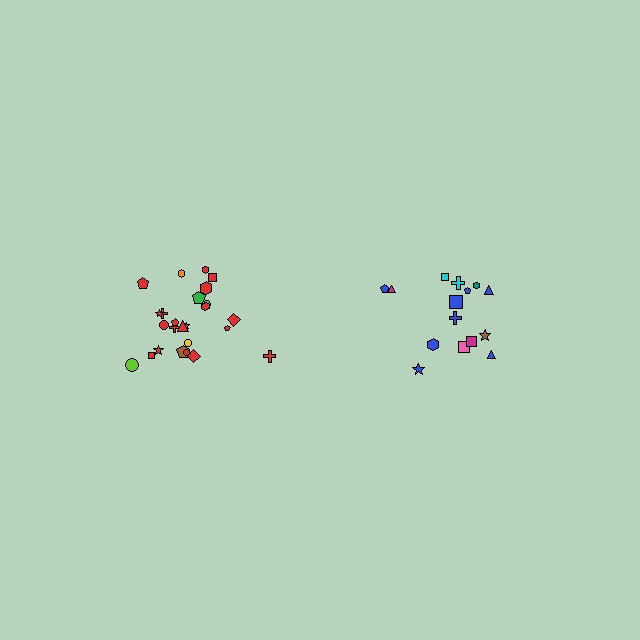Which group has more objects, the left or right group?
The left group.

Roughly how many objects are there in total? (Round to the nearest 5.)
Roughly 40 objects in total.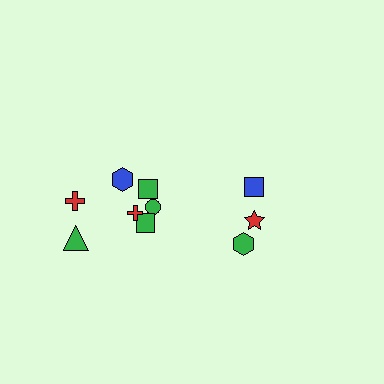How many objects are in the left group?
There are 7 objects.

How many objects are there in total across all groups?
There are 10 objects.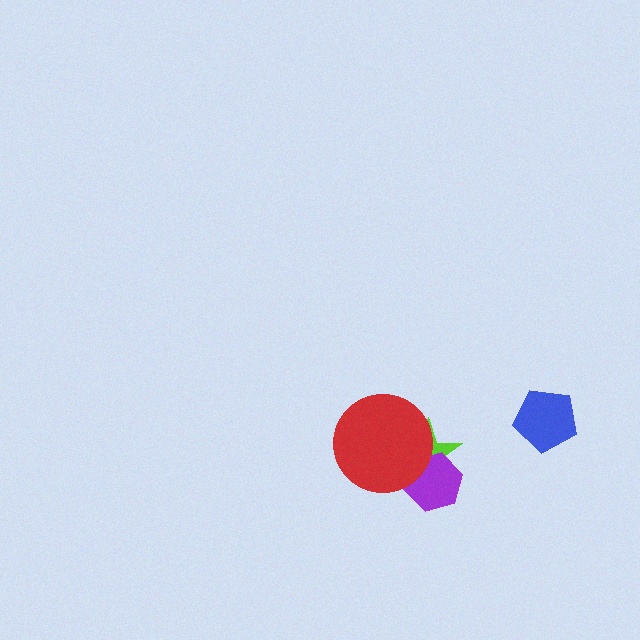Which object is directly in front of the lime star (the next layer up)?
The purple hexagon is directly in front of the lime star.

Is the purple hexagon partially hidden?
Yes, it is partially covered by another shape.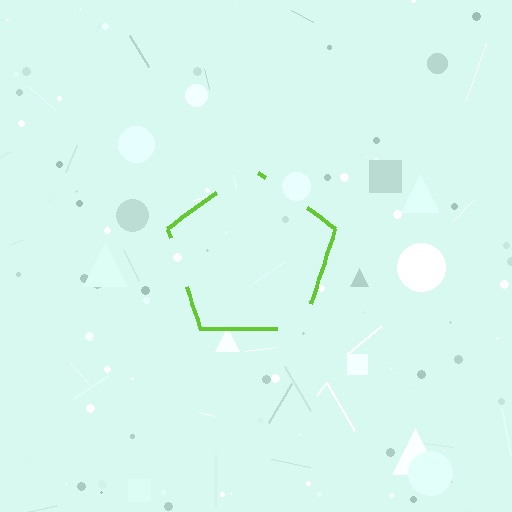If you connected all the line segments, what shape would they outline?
They would outline a pentagon.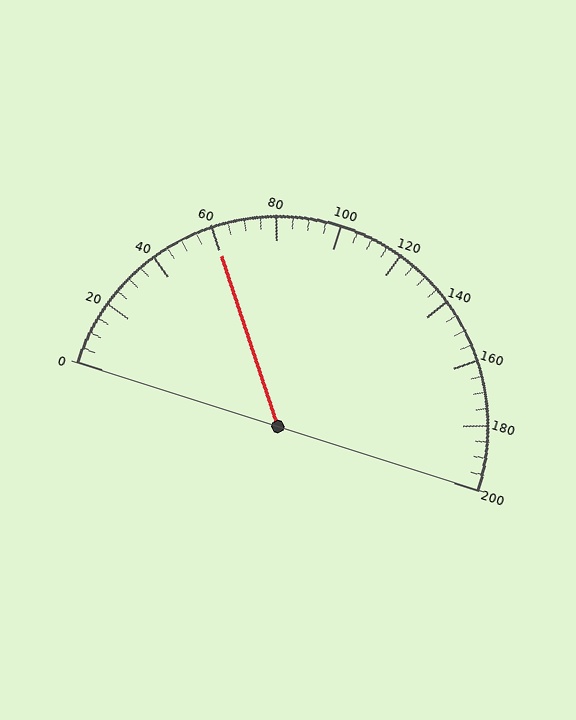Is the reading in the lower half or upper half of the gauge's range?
The reading is in the lower half of the range (0 to 200).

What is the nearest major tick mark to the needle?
The nearest major tick mark is 60.